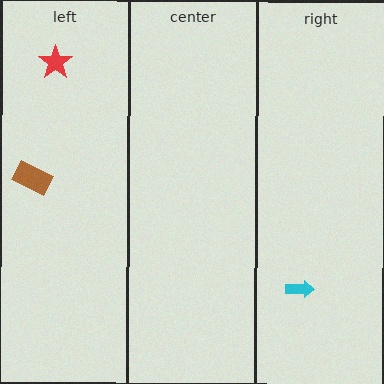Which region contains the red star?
The left region.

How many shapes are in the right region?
1.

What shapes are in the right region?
The cyan arrow.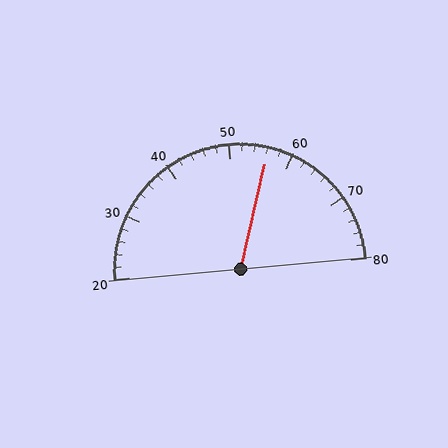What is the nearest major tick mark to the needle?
The nearest major tick mark is 60.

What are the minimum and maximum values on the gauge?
The gauge ranges from 20 to 80.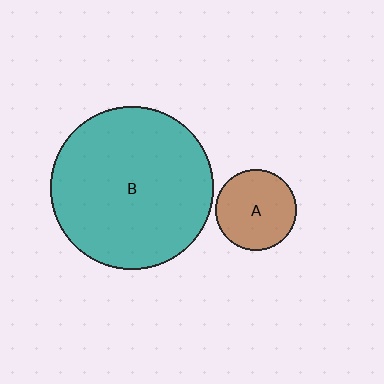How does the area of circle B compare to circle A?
Approximately 4.0 times.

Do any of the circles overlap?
No, none of the circles overlap.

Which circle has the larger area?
Circle B (teal).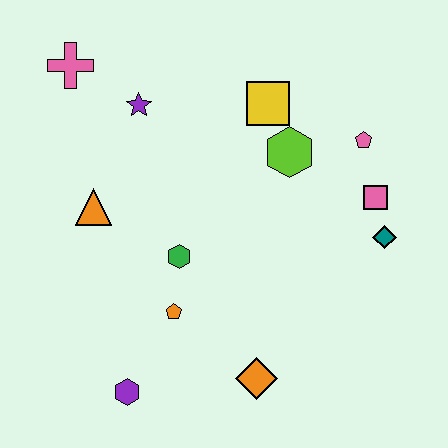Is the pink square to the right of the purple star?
Yes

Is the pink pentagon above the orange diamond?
Yes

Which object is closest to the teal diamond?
The pink square is closest to the teal diamond.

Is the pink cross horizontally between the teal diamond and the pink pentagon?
No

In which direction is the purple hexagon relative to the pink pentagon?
The purple hexagon is below the pink pentagon.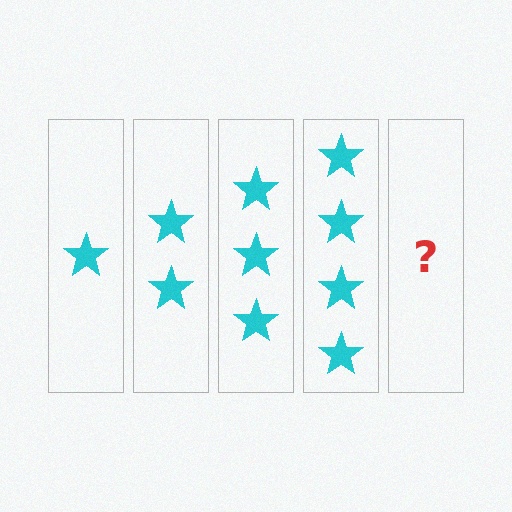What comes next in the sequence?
The next element should be 5 stars.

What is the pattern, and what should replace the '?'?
The pattern is that each step adds one more star. The '?' should be 5 stars.